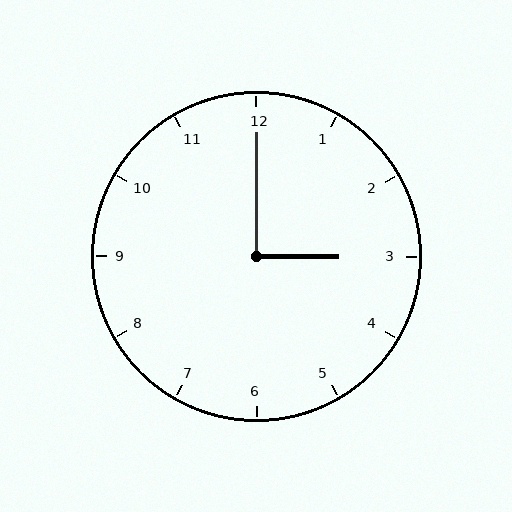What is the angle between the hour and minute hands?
Approximately 90 degrees.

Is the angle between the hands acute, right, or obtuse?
It is right.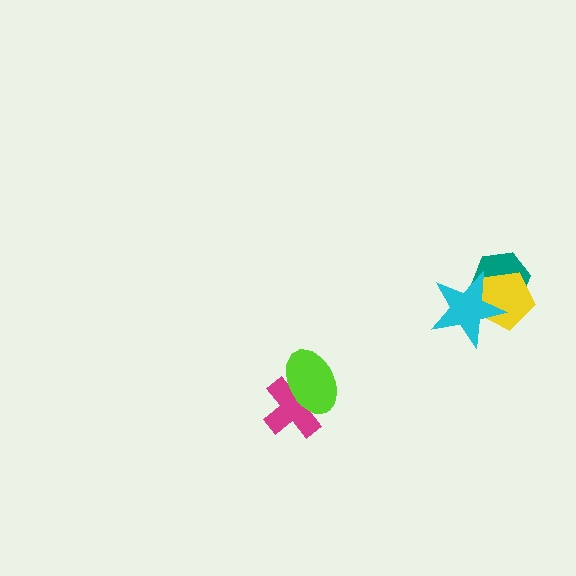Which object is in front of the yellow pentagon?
The cyan star is in front of the yellow pentagon.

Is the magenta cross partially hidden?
Yes, it is partially covered by another shape.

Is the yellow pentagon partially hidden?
Yes, it is partially covered by another shape.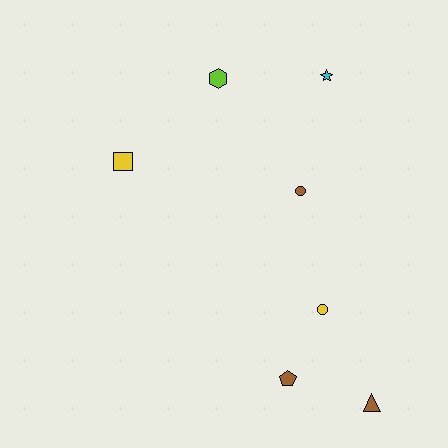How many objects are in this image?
There are 7 objects.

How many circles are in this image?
There are 2 circles.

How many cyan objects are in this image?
There is 1 cyan object.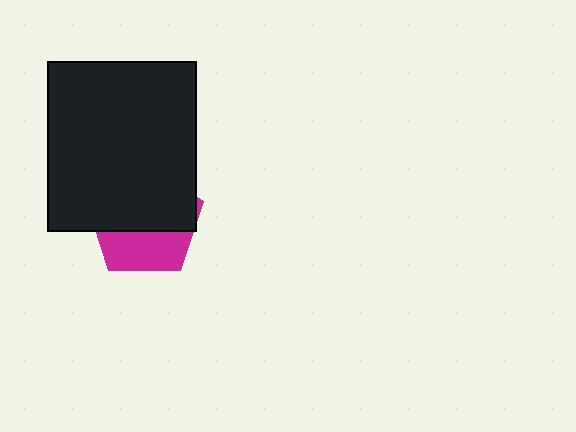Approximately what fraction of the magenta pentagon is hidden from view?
Roughly 62% of the magenta pentagon is hidden behind the black rectangle.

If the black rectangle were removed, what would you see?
You would see the complete magenta pentagon.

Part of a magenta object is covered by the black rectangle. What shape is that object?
It is a pentagon.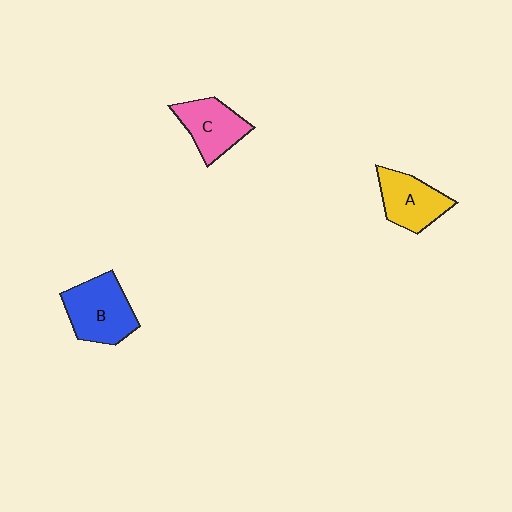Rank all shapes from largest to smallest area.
From largest to smallest: B (blue), A (yellow), C (pink).